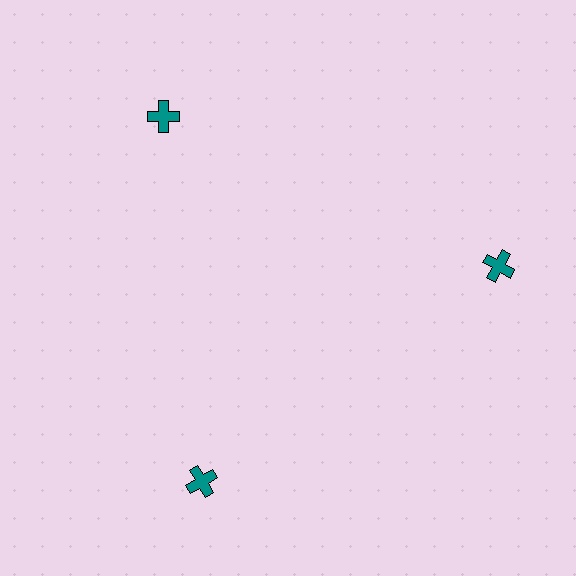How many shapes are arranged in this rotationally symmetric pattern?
There are 3 shapes, arranged in 3 groups of 1.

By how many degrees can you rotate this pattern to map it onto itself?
The pattern maps onto itself every 120 degrees of rotation.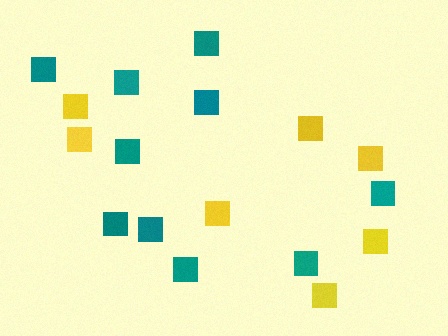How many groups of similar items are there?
There are 2 groups: one group of teal squares (10) and one group of yellow squares (7).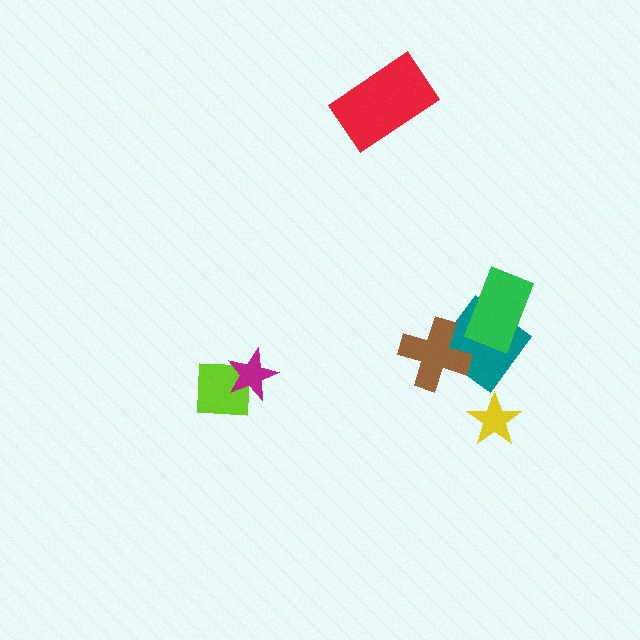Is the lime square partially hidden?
Yes, it is partially covered by another shape.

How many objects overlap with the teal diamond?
2 objects overlap with the teal diamond.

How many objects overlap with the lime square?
1 object overlaps with the lime square.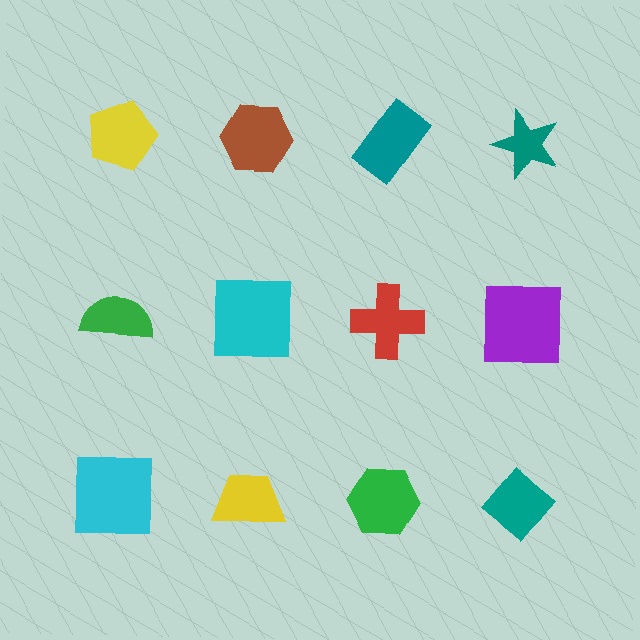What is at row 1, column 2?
A brown hexagon.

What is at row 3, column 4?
A teal diamond.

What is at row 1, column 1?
A yellow pentagon.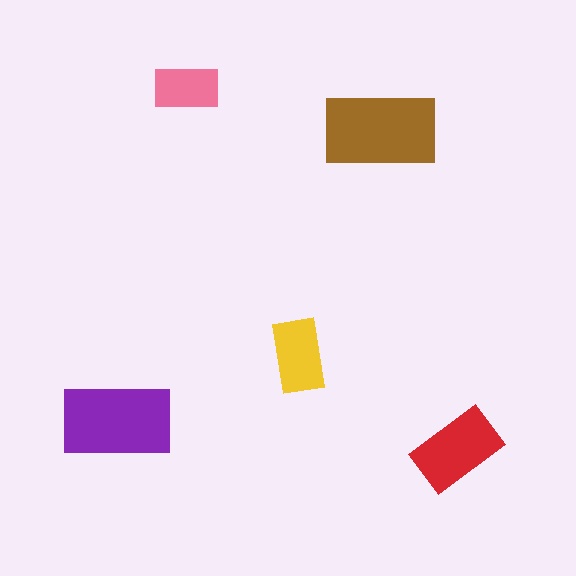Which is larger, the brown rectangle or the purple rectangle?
The brown one.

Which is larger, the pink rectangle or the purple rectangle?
The purple one.